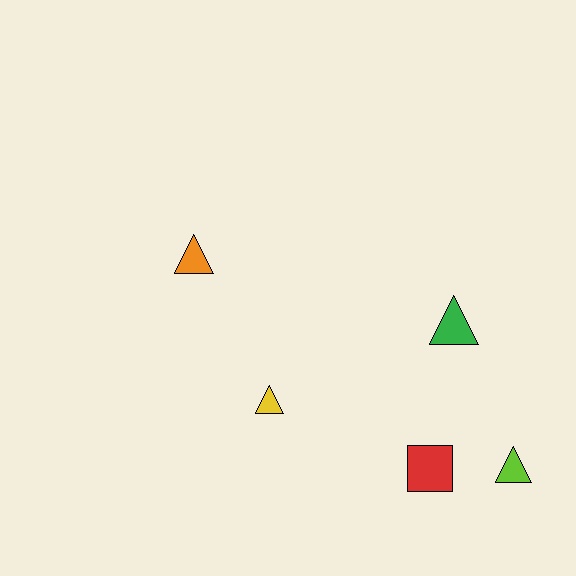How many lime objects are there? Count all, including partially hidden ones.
There is 1 lime object.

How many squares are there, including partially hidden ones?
There is 1 square.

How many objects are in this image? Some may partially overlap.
There are 5 objects.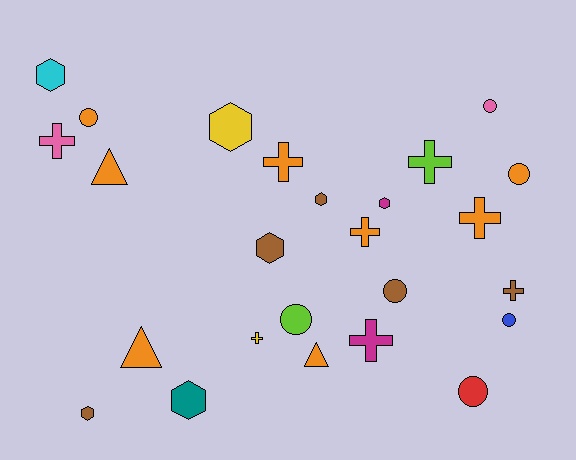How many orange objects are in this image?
There are 8 orange objects.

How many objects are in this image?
There are 25 objects.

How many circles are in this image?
There are 7 circles.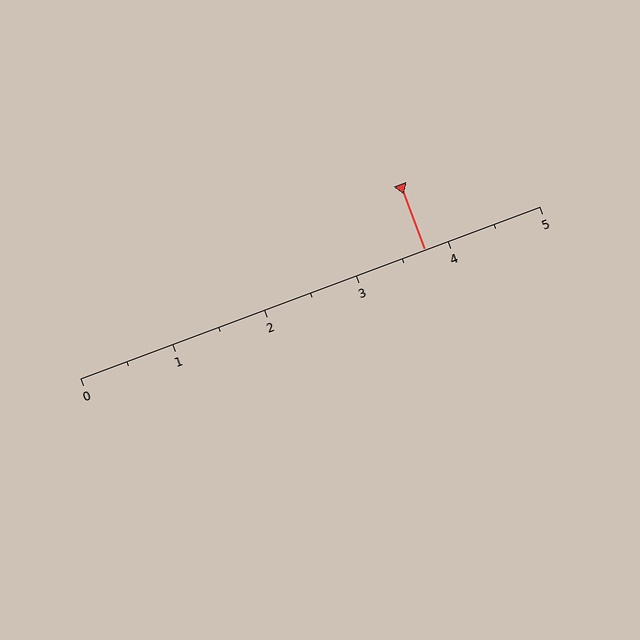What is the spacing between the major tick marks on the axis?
The major ticks are spaced 1 apart.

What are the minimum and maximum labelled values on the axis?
The axis runs from 0 to 5.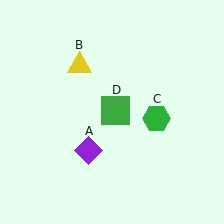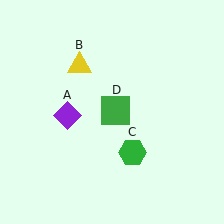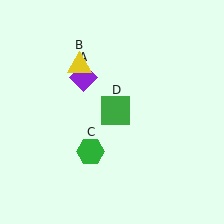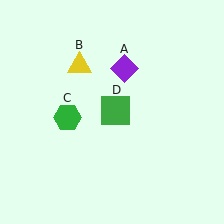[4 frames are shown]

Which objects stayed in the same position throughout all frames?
Yellow triangle (object B) and green square (object D) remained stationary.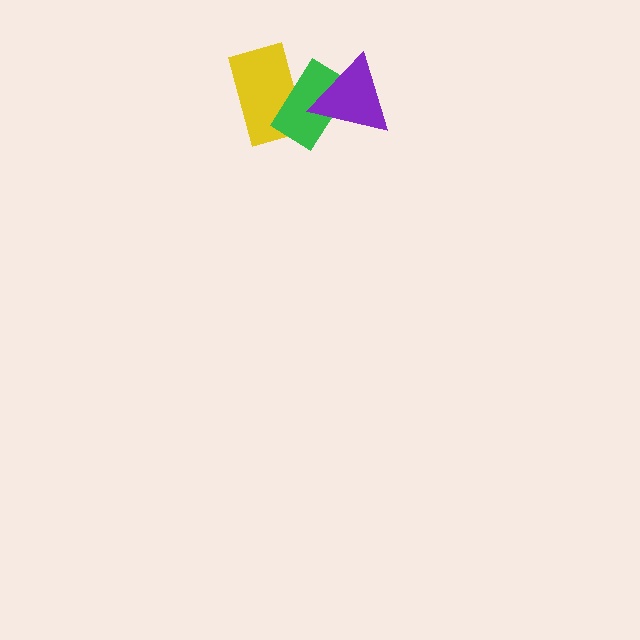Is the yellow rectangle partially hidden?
Yes, it is partially covered by another shape.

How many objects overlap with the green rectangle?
2 objects overlap with the green rectangle.